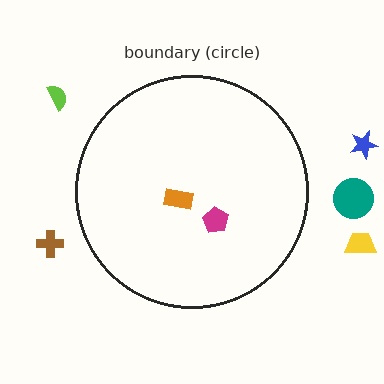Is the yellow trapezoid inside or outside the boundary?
Outside.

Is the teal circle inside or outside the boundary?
Outside.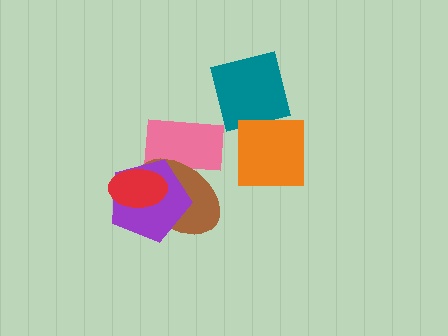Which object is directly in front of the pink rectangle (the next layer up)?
The brown ellipse is directly in front of the pink rectangle.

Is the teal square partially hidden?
Yes, it is partially covered by another shape.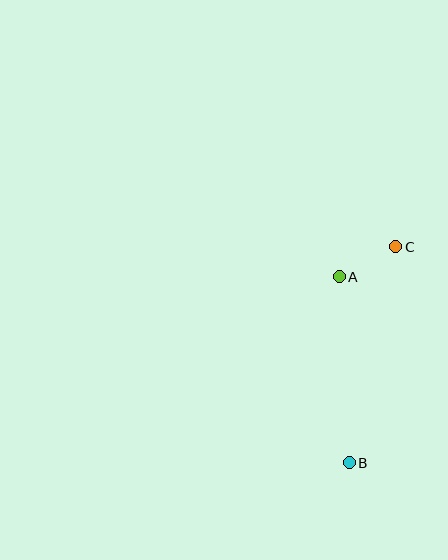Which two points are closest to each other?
Points A and C are closest to each other.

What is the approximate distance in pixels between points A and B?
The distance between A and B is approximately 186 pixels.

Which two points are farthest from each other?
Points B and C are farthest from each other.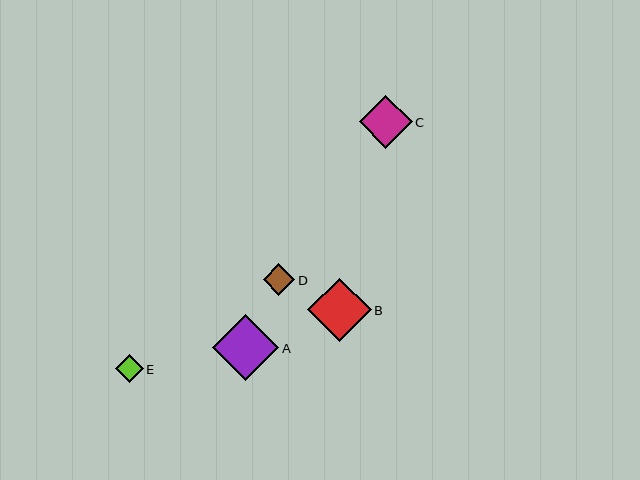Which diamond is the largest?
Diamond A is the largest with a size of approximately 66 pixels.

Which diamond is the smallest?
Diamond E is the smallest with a size of approximately 28 pixels.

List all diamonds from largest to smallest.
From largest to smallest: A, B, C, D, E.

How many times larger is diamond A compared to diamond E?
Diamond A is approximately 2.4 times the size of diamond E.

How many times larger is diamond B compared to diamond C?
Diamond B is approximately 1.2 times the size of diamond C.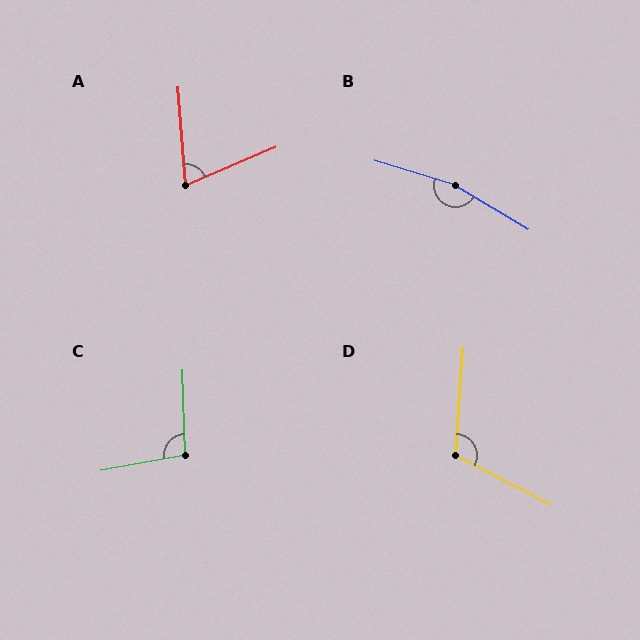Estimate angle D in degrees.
Approximately 113 degrees.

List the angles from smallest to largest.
A (71°), C (99°), D (113°), B (166°).